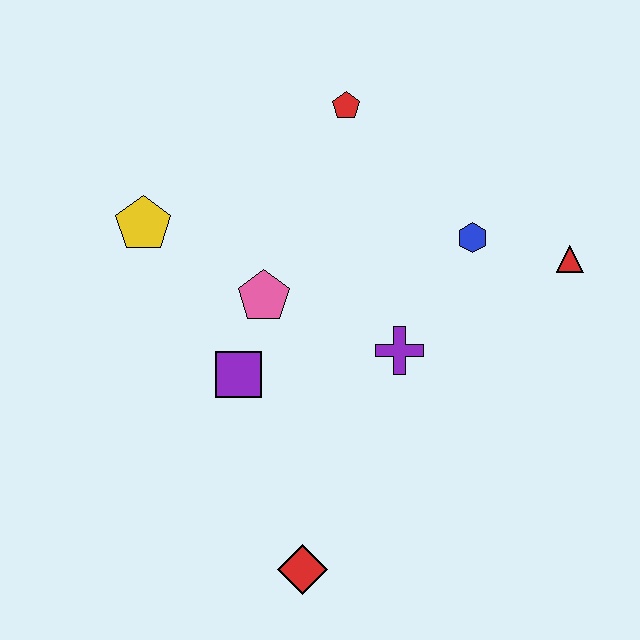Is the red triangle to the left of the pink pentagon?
No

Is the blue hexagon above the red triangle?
Yes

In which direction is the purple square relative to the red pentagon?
The purple square is below the red pentagon.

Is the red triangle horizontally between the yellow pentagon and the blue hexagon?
No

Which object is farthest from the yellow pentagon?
The red triangle is farthest from the yellow pentagon.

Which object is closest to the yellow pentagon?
The pink pentagon is closest to the yellow pentagon.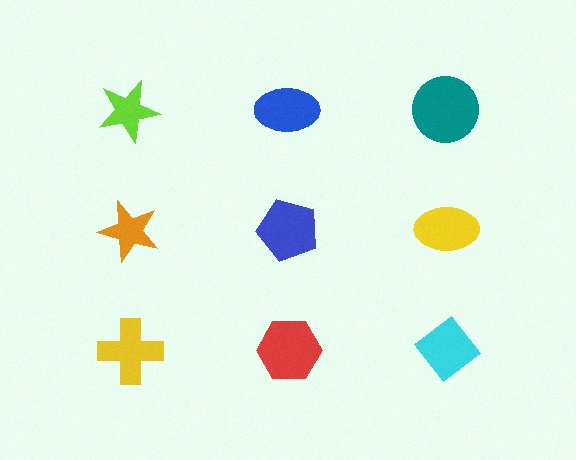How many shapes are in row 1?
3 shapes.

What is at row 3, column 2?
A red hexagon.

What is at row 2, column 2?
A blue pentagon.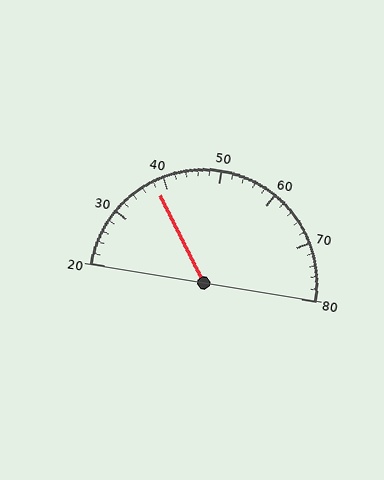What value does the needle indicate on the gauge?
The needle indicates approximately 38.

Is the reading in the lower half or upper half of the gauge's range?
The reading is in the lower half of the range (20 to 80).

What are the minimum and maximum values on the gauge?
The gauge ranges from 20 to 80.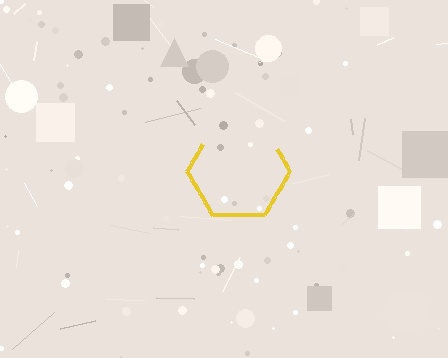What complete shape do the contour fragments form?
The contour fragments form a hexagon.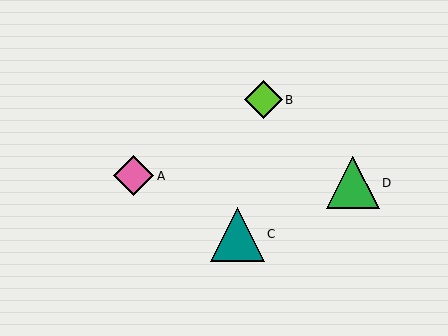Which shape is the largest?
The teal triangle (labeled C) is the largest.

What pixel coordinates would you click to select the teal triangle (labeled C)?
Click at (237, 235) to select the teal triangle C.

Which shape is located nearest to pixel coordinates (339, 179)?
The green triangle (labeled D) at (353, 183) is nearest to that location.